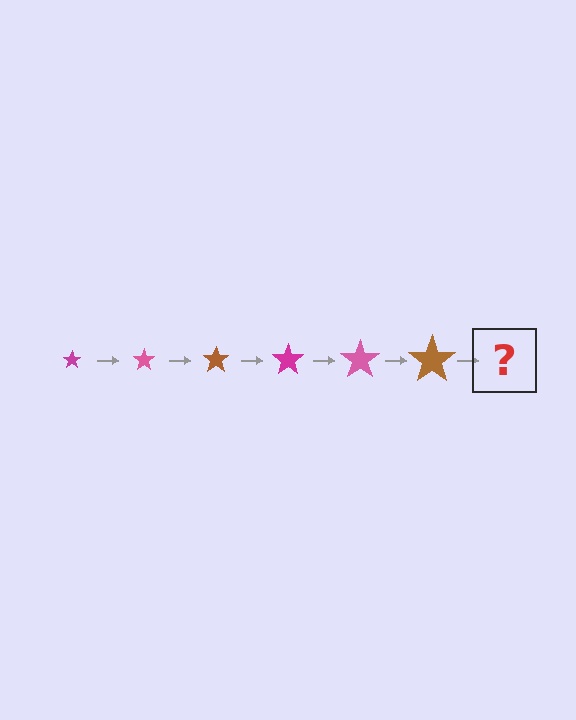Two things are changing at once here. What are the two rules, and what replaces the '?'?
The two rules are that the star grows larger each step and the color cycles through magenta, pink, and brown. The '?' should be a magenta star, larger than the previous one.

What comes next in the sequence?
The next element should be a magenta star, larger than the previous one.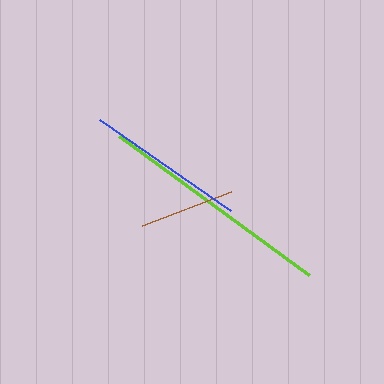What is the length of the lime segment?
The lime segment is approximately 235 pixels long.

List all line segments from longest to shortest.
From longest to shortest: lime, blue, brown.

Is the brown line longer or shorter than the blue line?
The blue line is longer than the brown line.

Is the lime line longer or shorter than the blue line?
The lime line is longer than the blue line.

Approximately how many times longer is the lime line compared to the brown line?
The lime line is approximately 2.5 times the length of the brown line.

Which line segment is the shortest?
The brown line is the shortest at approximately 95 pixels.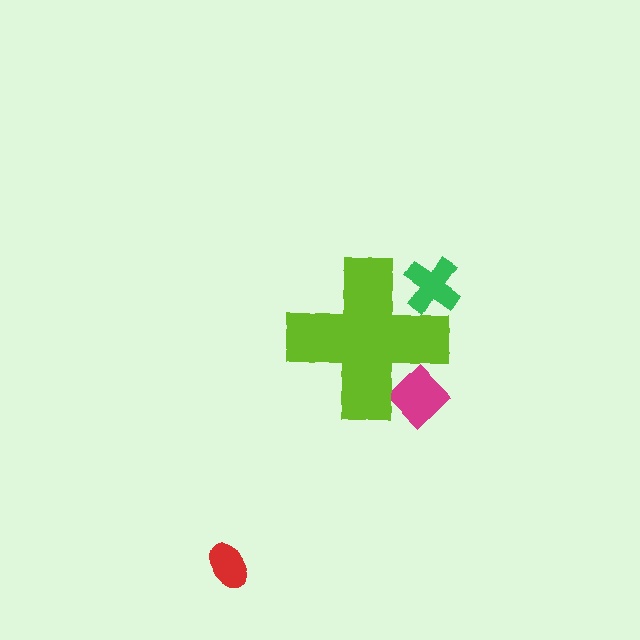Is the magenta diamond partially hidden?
Yes, the magenta diamond is partially hidden behind the lime cross.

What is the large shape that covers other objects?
A lime cross.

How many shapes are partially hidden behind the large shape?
2 shapes are partially hidden.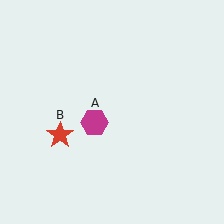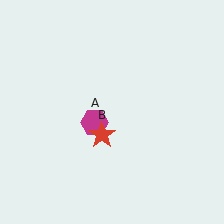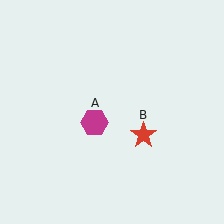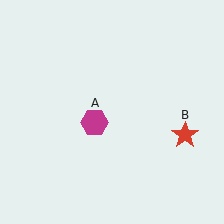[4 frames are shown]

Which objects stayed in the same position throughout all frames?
Magenta hexagon (object A) remained stationary.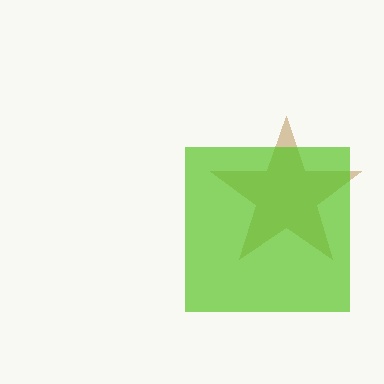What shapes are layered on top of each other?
The layered shapes are: a brown star, a lime square.